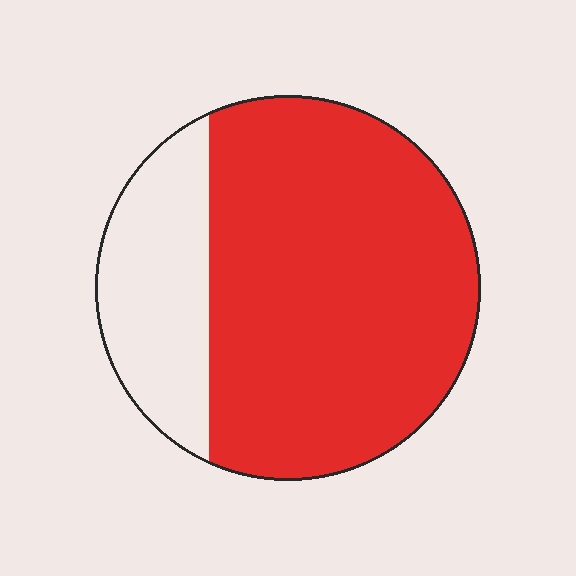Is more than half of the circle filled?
Yes.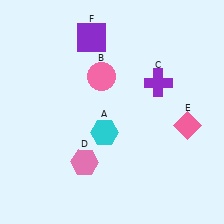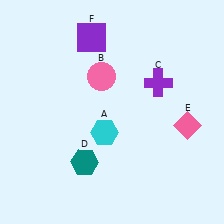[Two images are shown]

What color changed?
The hexagon (D) changed from pink in Image 1 to teal in Image 2.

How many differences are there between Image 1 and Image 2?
There is 1 difference between the two images.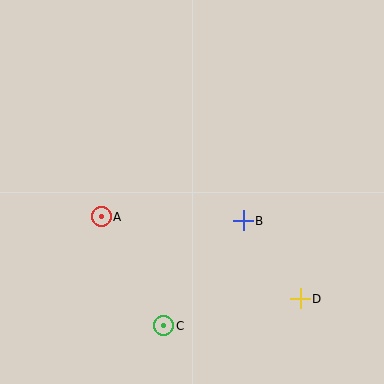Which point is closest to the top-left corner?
Point A is closest to the top-left corner.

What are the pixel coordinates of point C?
Point C is at (164, 326).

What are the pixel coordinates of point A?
Point A is at (101, 217).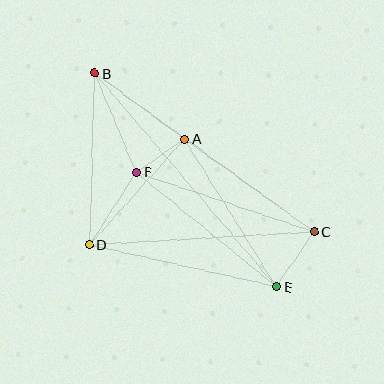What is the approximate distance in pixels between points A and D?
The distance between A and D is approximately 142 pixels.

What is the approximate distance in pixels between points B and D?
The distance between B and D is approximately 171 pixels.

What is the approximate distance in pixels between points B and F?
The distance between B and F is approximately 107 pixels.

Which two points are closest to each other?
Points A and F are closest to each other.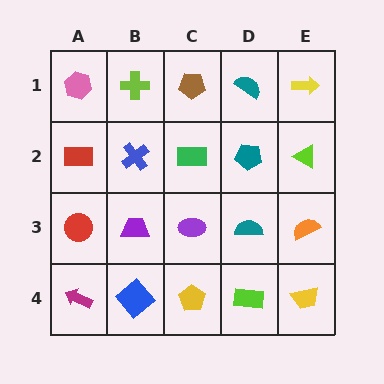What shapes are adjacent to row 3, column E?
A lime triangle (row 2, column E), a yellow trapezoid (row 4, column E), a teal semicircle (row 3, column D).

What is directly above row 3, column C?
A green rectangle.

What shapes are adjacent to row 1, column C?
A green rectangle (row 2, column C), a lime cross (row 1, column B), a teal semicircle (row 1, column D).